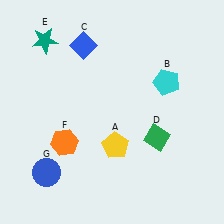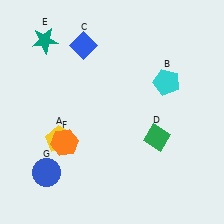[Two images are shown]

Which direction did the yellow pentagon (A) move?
The yellow pentagon (A) moved left.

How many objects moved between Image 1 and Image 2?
1 object moved between the two images.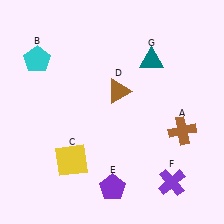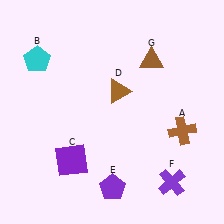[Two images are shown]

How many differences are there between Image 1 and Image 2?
There are 2 differences between the two images.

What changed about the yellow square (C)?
In Image 1, C is yellow. In Image 2, it changed to purple.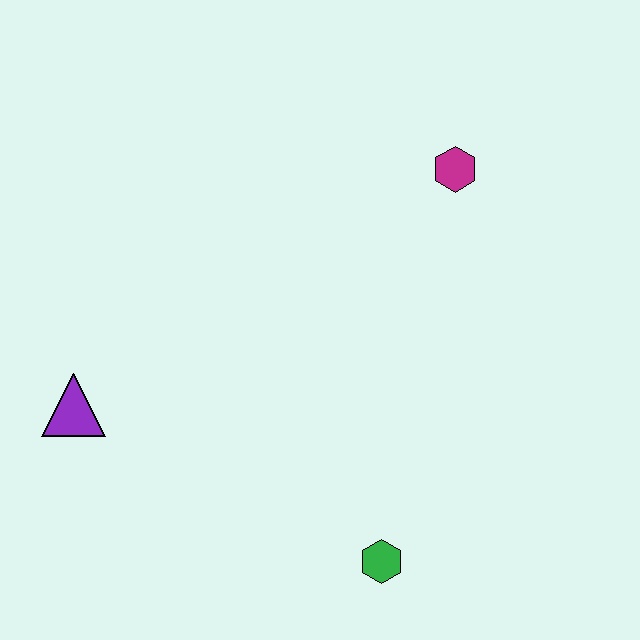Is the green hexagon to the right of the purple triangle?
Yes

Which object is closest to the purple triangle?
The green hexagon is closest to the purple triangle.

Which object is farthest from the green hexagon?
The magenta hexagon is farthest from the green hexagon.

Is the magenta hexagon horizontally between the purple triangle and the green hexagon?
No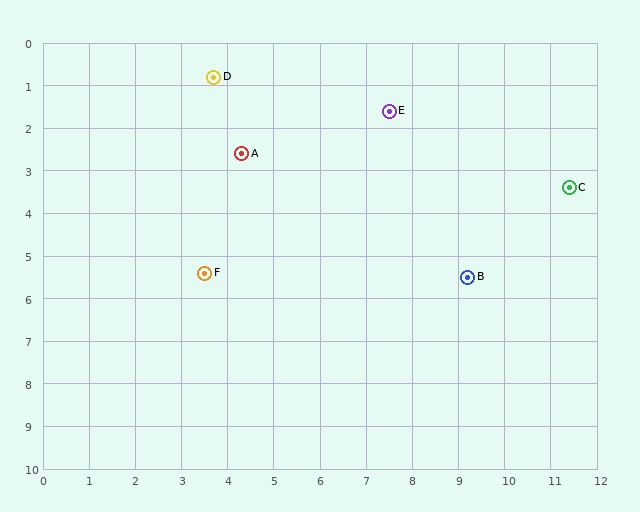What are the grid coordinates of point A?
Point A is at approximately (4.3, 2.6).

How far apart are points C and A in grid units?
Points C and A are about 7.1 grid units apart.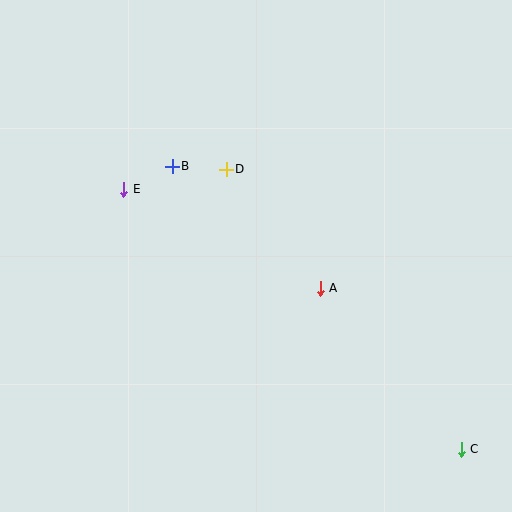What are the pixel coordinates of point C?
Point C is at (461, 449).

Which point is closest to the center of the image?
Point A at (320, 288) is closest to the center.